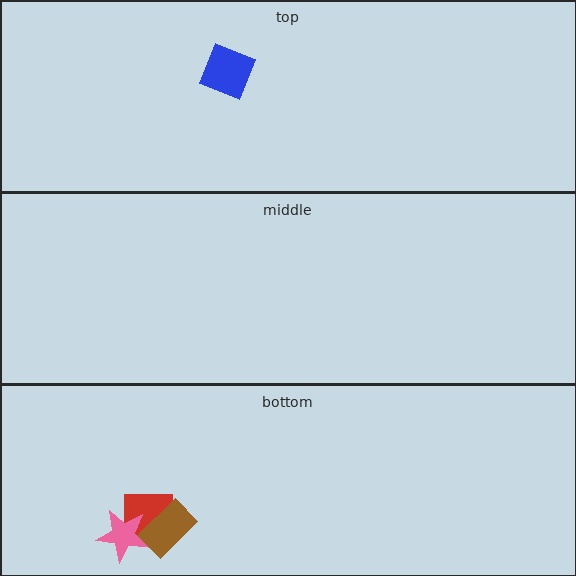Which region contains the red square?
The bottom region.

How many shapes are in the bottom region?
3.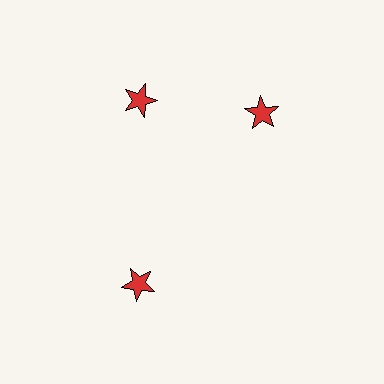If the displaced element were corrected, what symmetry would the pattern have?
It would have 3-fold rotational symmetry — the pattern would map onto itself every 120 degrees.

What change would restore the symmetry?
The symmetry would be restored by rotating it back into even spacing with its neighbors so that all 3 stars sit at equal angles and equal distance from the center.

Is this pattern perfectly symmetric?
No. The 3 red stars are arranged in a ring, but one element near the 3 o'clock position is rotated out of alignment along the ring, breaking the 3-fold rotational symmetry.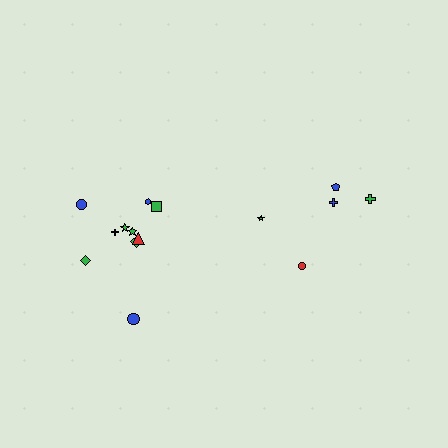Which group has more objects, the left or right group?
The left group.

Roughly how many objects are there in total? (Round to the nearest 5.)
Roughly 15 objects in total.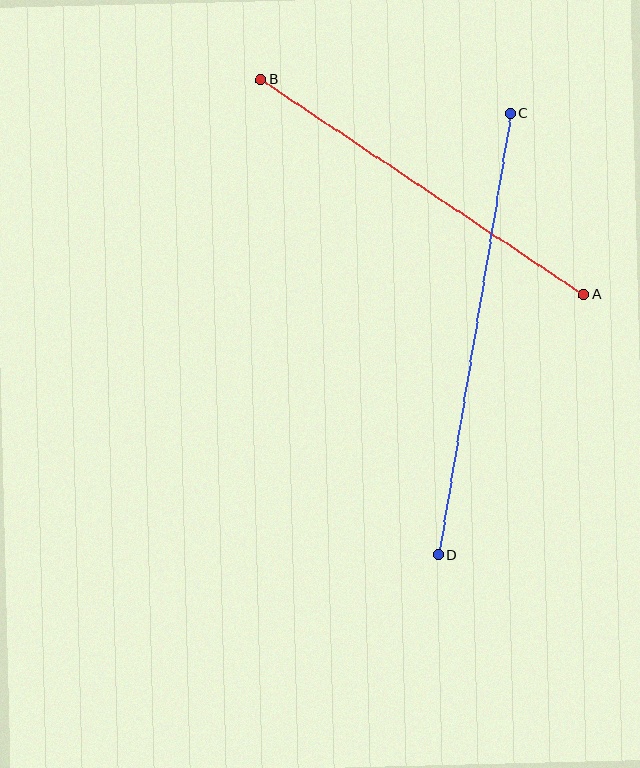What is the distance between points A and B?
The distance is approximately 387 pixels.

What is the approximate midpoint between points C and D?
The midpoint is at approximately (475, 334) pixels.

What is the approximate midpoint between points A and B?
The midpoint is at approximately (422, 187) pixels.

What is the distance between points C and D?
The distance is approximately 447 pixels.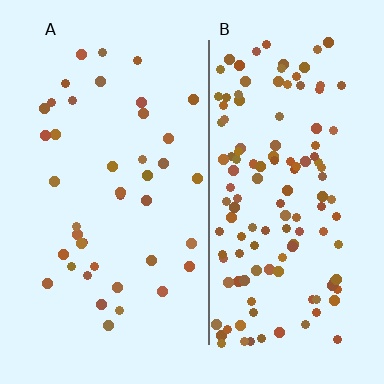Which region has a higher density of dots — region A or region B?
B (the right).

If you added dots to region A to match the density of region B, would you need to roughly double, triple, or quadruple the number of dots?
Approximately triple.